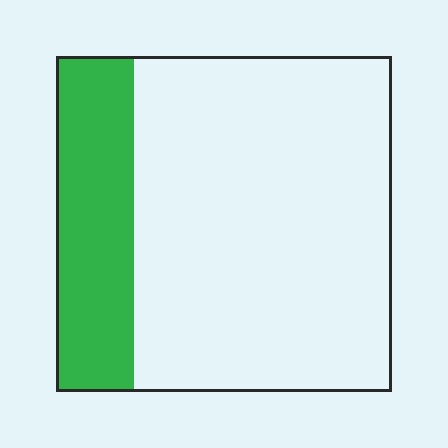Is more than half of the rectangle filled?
No.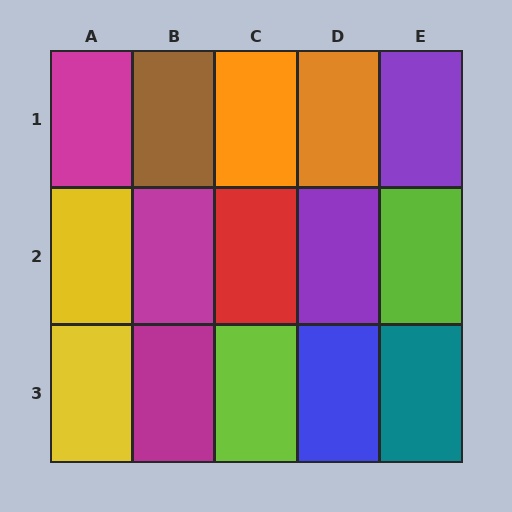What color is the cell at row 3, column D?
Blue.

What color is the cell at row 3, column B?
Magenta.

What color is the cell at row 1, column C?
Orange.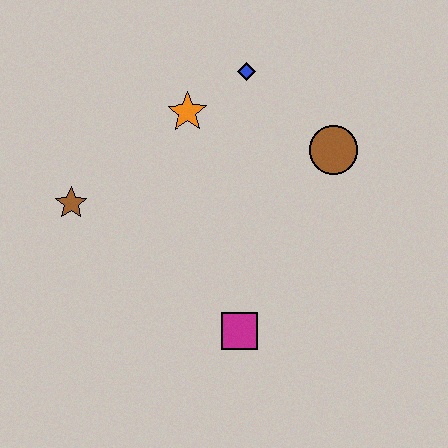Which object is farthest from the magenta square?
The blue diamond is farthest from the magenta square.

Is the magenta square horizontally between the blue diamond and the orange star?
Yes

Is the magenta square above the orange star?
No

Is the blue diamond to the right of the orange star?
Yes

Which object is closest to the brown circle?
The blue diamond is closest to the brown circle.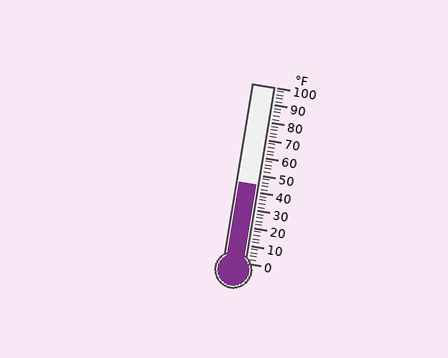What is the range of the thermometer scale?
The thermometer scale ranges from 0°F to 100°F.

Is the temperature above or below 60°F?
The temperature is below 60°F.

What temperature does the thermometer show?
The thermometer shows approximately 44°F.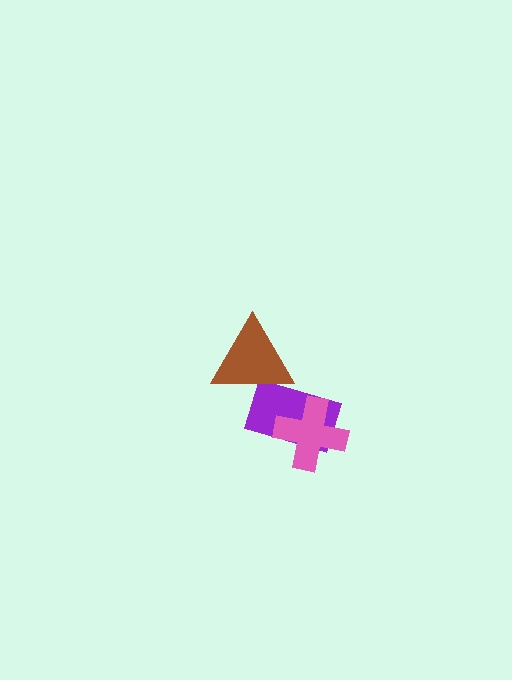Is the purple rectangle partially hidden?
Yes, it is partially covered by another shape.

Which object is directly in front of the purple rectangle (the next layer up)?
The brown triangle is directly in front of the purple rectangle.